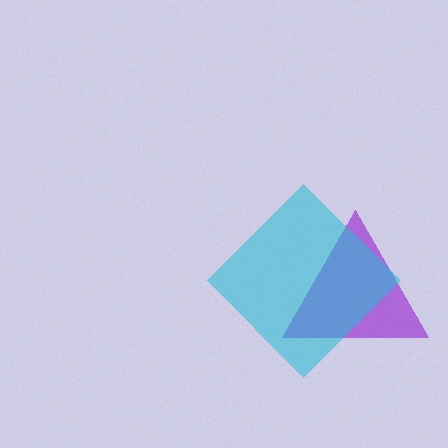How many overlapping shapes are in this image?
There are 2 overlapping shapes in the image.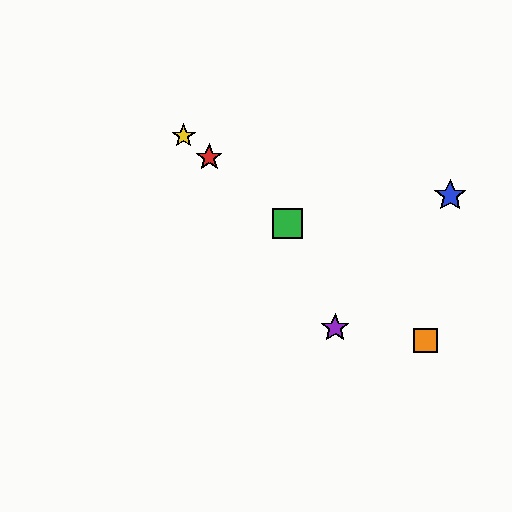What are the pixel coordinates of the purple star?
The purple star is at (335, 328).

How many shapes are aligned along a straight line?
4 shapes (the red star, the green square, the yellow star, the orange square) are aligned along a straight line.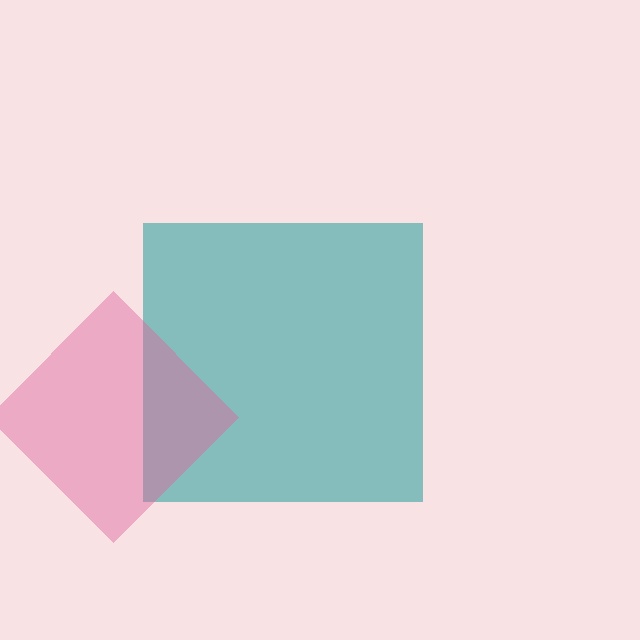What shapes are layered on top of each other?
The layered shapes are: a teal square, a pink diamond.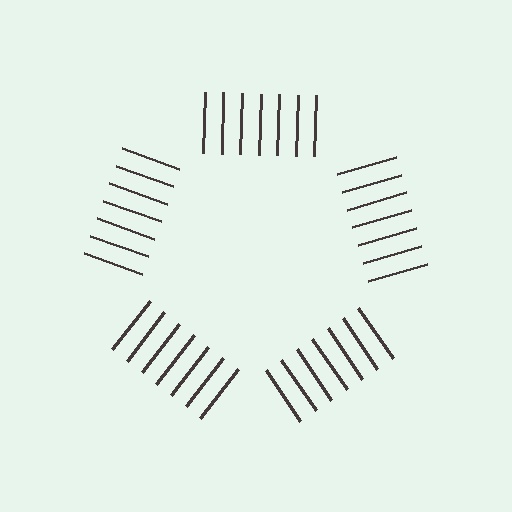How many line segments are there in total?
35 — 7 along each of the 5 edges.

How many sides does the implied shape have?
5 sides — the line-ends trace a pentagon.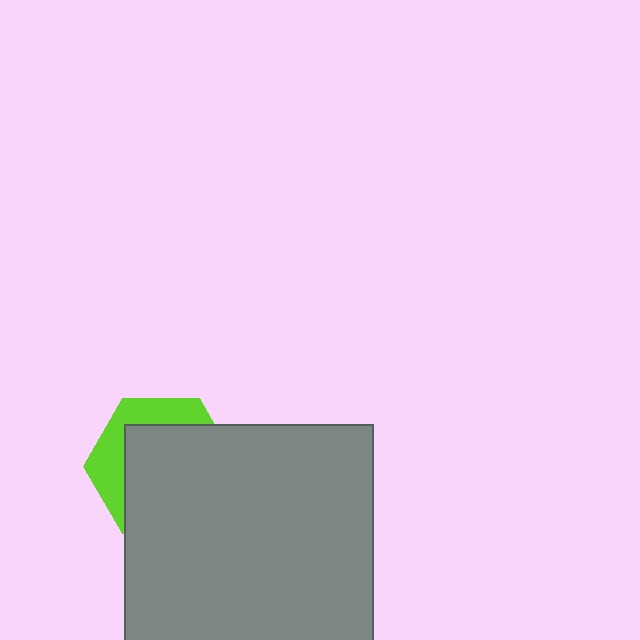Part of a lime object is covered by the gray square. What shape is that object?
It is a hexagon.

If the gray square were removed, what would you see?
You would see the complete lime hexagon.